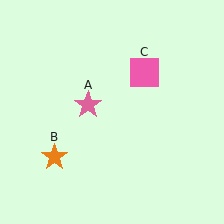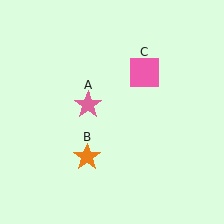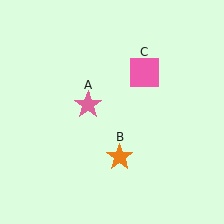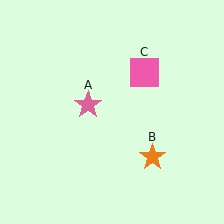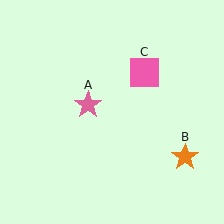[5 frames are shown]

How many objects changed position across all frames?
1 object changed position: orange star (object B).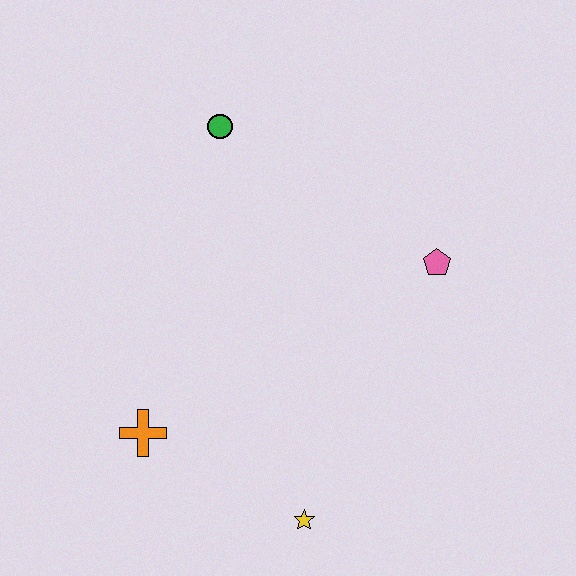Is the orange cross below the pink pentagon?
Yes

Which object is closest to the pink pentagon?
The green circle is closest to the pink pentagon.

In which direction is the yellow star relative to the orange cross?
The yellow star is to the right of the orange cross.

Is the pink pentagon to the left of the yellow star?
No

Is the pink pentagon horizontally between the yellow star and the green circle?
No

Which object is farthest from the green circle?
The yellow star is farthest from the green circle.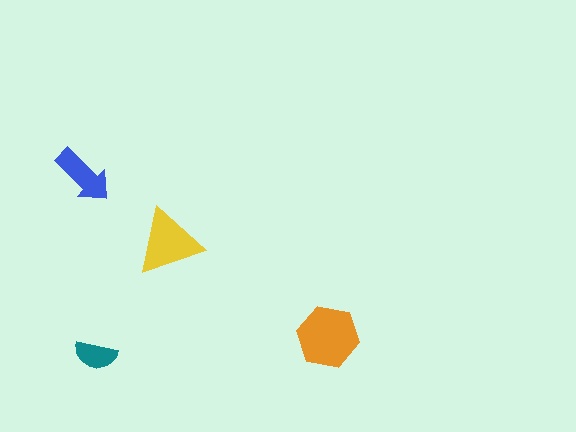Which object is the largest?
The orange hexagon.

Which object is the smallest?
The teal semicircle.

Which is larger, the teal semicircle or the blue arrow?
The blue arrow.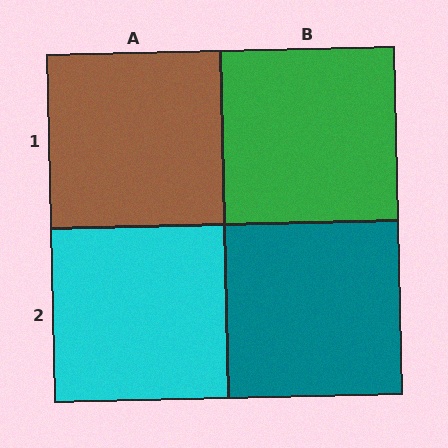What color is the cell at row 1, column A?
Brown.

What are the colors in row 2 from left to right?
Cyan, teal.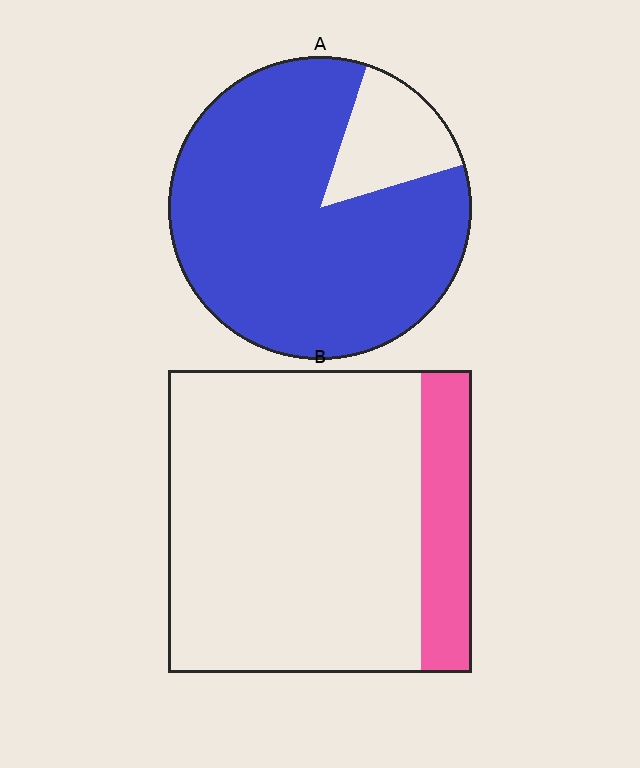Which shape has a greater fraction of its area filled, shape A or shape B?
Shape A.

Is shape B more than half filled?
No.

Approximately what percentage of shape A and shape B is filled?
A is approximately 85% and B is approximately 15%.